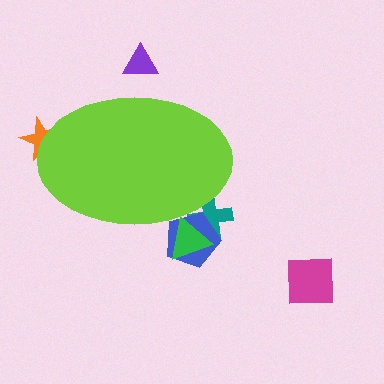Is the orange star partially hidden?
Yes, the orange star is partially hidden behind the lime ellipse.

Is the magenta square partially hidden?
No, the magenta square is fully visible.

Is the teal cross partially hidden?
Yes, the teal cross is partially hidden behind the lime ellipse.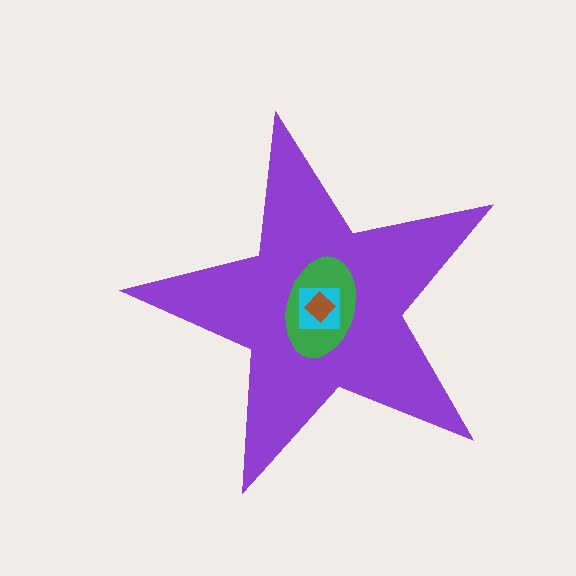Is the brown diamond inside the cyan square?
Yes.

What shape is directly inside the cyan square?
The brown diamond.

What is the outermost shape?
The purple star.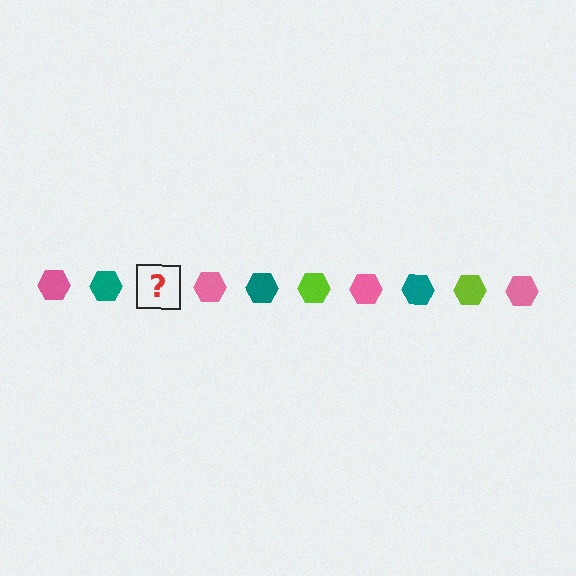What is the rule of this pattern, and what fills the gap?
The rule is that the pattern cycles through pink, teal, lime hexagons. The gap should be filled with a lime hexagon.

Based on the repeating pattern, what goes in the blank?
The blank should be a lime hexagon.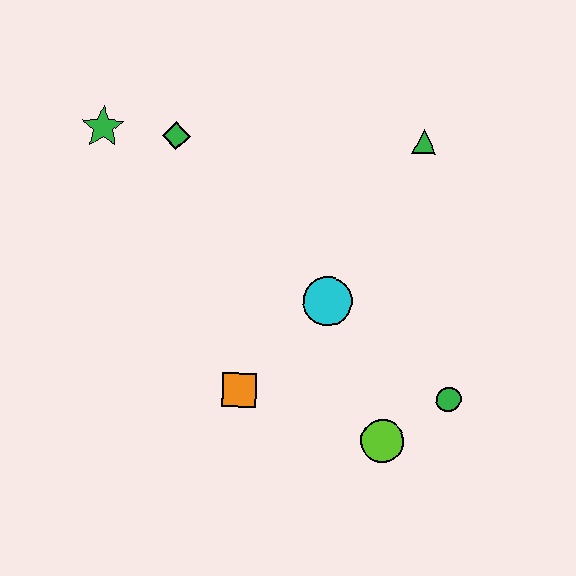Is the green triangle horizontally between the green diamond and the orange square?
No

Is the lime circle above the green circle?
No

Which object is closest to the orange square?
The cyan circle is closest to the orange square.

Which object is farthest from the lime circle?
The green star is farthest from the lime circle.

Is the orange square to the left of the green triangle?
Yes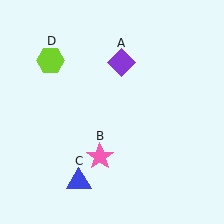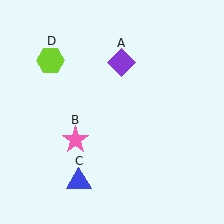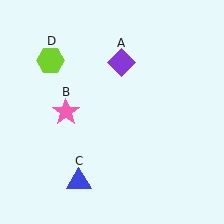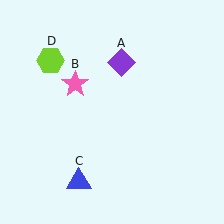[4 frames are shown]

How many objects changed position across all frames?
1 object changed position: pink star (object B).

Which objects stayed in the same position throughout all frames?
Purple diamond (object A) and blue triangle (object C) and lime hexagon (object D) remained stationary.